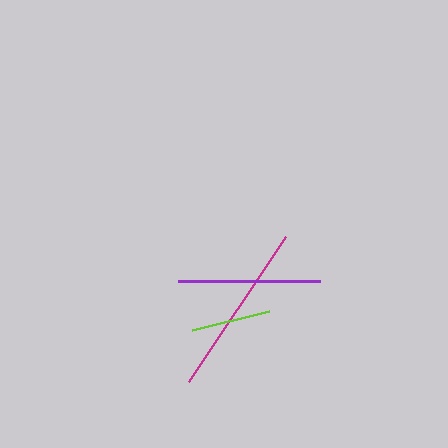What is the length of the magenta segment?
The magenta segment is approximately 174 pixels long.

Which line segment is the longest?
The magenta line is the longest at approximately 174 pixels.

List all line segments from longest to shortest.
From longest to shortest: magenta, purple, lime.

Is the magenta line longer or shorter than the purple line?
The magenta line is longer than the purple line.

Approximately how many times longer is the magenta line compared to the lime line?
The magenta line is approximately 2.2 times the length of the lime line.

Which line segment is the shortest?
The lime line is the shortest at approximately 79 pixels.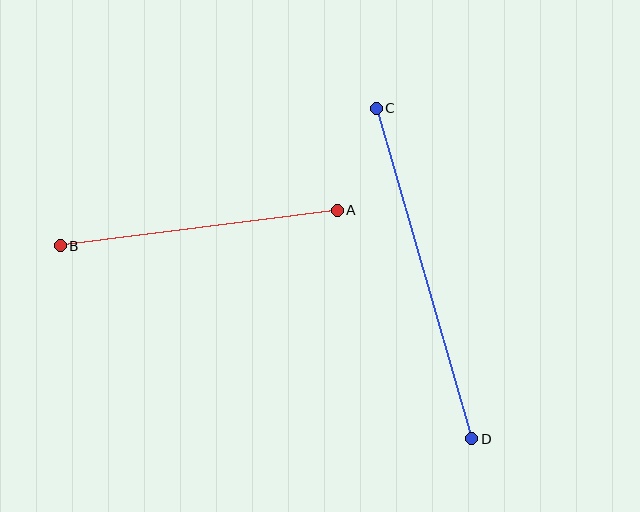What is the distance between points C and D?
The distance is approximately 344 pixels.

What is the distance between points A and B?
The distance is approximately 279 pixels.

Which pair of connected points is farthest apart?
Points C and D are farthest apart.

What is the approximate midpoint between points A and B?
The midpoint is at approximately (199, 228) pixels.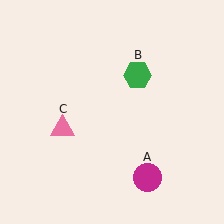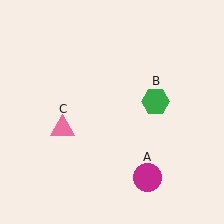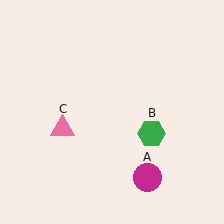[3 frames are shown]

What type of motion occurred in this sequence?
The green hexagon (object B) rotated clockwise around the center of the scene.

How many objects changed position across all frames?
1 object changed position: green hexagon (object B).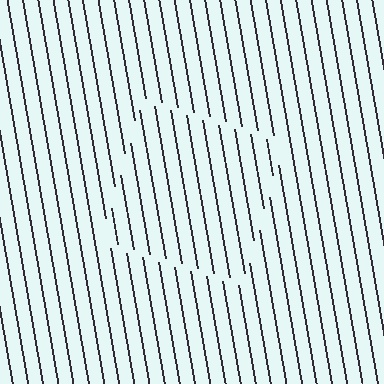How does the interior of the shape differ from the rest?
The interior of the shape contains the same grating, shifted by half a period — the contour is defined by the phase discontinuity where line-ends from the inner and outer gratings abut.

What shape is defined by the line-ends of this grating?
An illusory square. The interior of the shape contains the same grating, shifted by half a period — the contour is defined by the phase discontinuity where line-ends from the inner and outer gratings abut.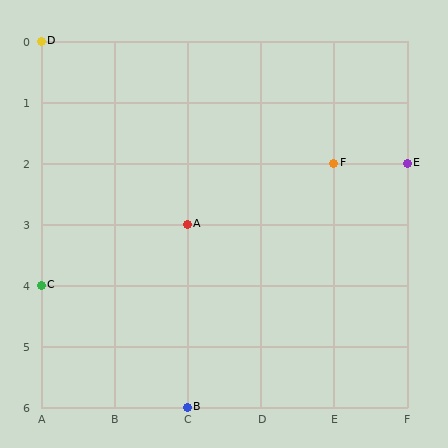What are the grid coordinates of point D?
Point D is at grid coordinates (A, 0).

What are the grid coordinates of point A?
Point A is at grid coordinates (C, 3).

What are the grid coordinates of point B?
Point B is at grid coordinates (C, 6).